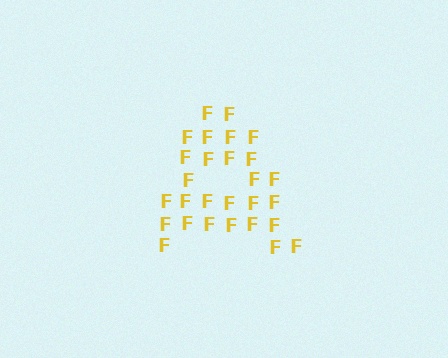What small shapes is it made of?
It is made of small letter F's.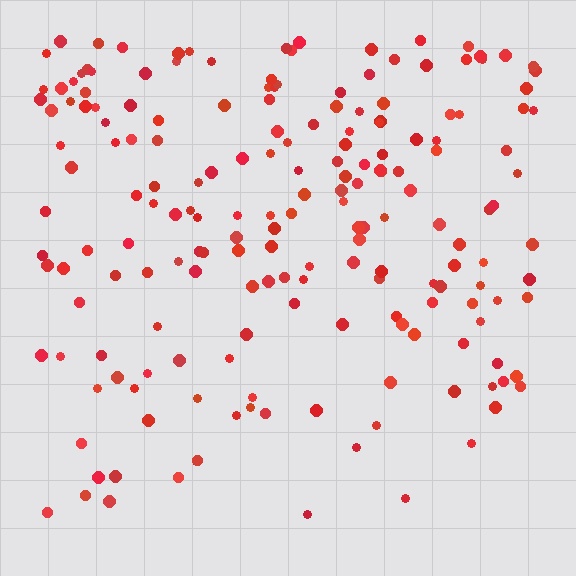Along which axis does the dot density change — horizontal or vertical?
Vertical.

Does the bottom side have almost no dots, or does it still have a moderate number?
Still a moderate number, just noticeably fewer than the top.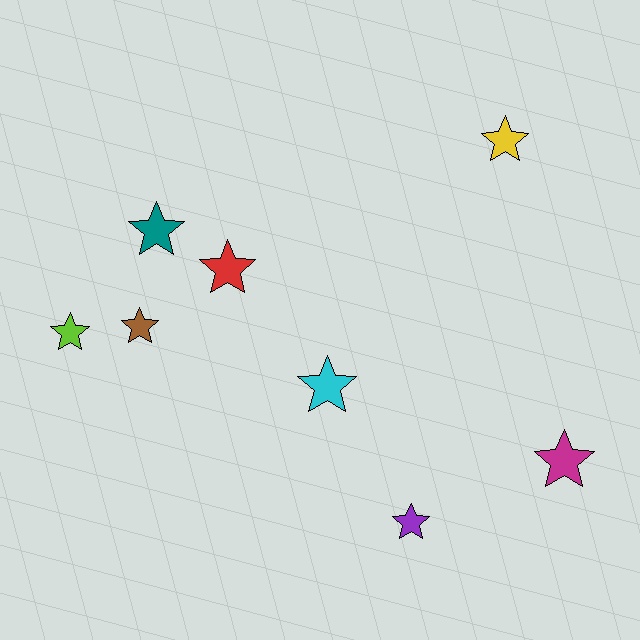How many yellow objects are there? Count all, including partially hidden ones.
There is 1 yellow object.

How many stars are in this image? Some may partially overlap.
There are 8 stars.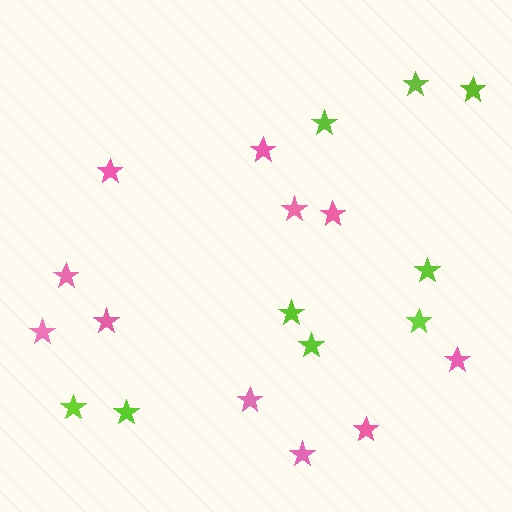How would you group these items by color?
There are 2 groups: one group of pink stars (11) and one group of lime stars (9).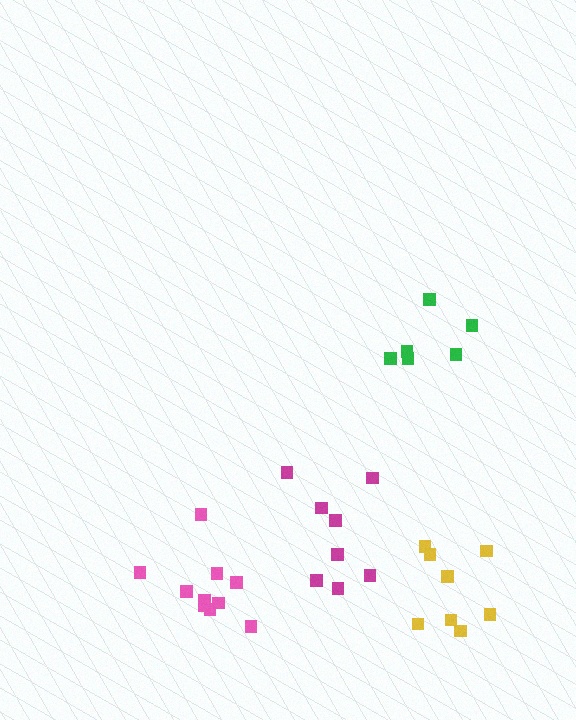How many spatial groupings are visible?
There are 4 spatial groupings.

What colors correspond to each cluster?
The clusters are colored: magenta, pink, green, yellow.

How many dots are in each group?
Group 1: 8 dots, Group 2: 10 dots, Group 3: 6 dots, Group 4: 8 dots (32 total).